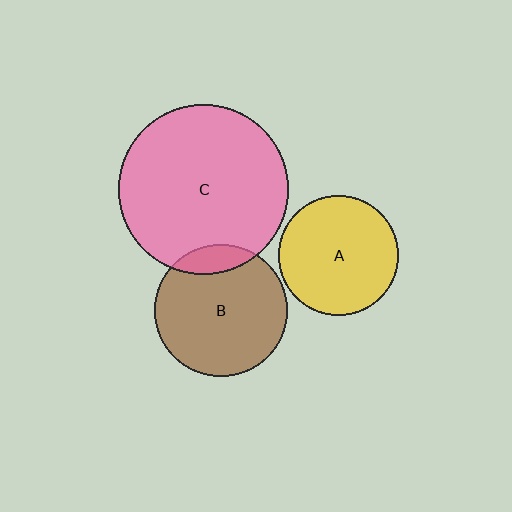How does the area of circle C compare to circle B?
Approximately 1.6 times.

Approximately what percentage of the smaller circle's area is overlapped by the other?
Approximately 15%.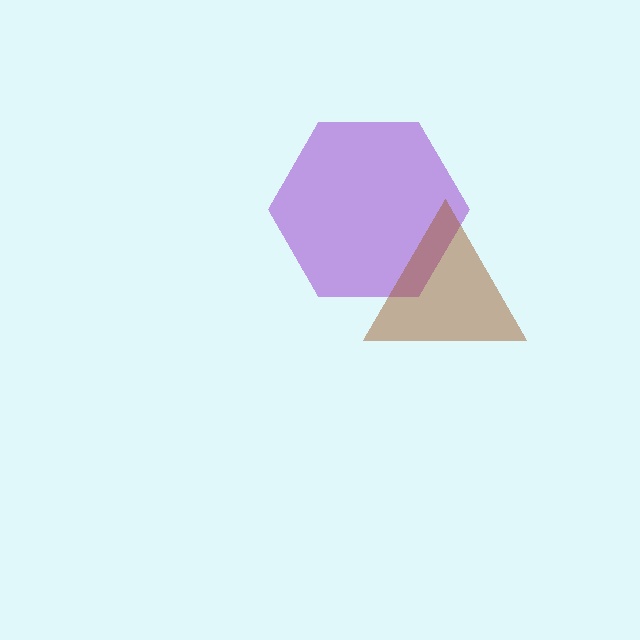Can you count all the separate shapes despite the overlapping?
Yes, there are 2 separate shapes.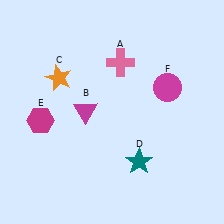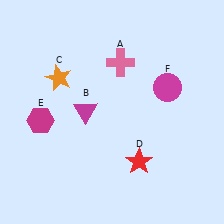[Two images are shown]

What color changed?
The star (D) changed from teal in Image 1 to red in Image 2.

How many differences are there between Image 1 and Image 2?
There is 1 difference between the two images.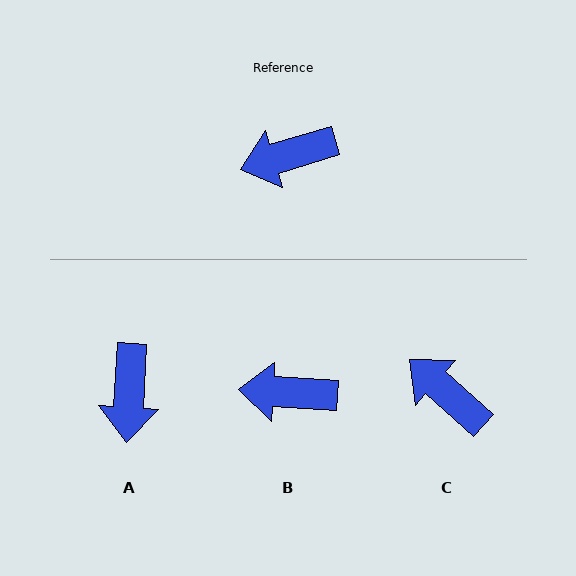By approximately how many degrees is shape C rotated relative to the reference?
Approximately 58 degrees clockwise.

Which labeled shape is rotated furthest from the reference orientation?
A, about 70 degrees away.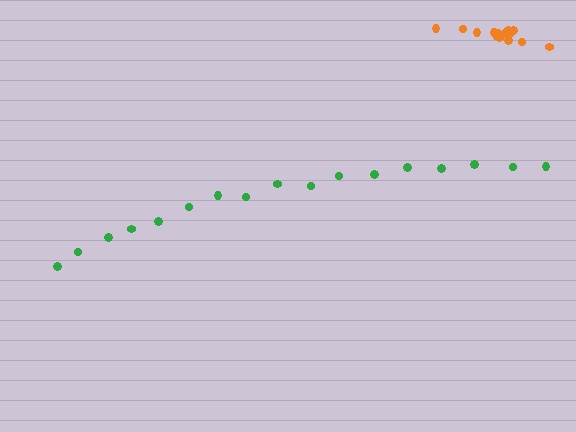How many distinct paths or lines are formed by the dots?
There are 2 distinct paths.